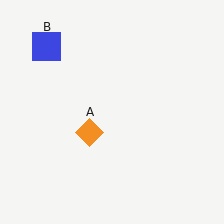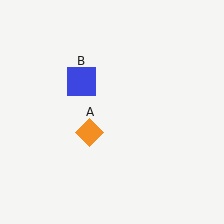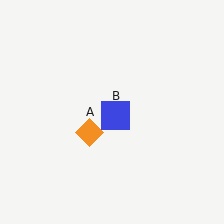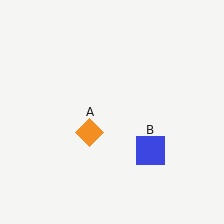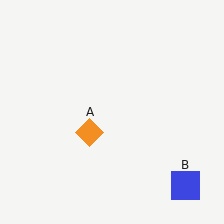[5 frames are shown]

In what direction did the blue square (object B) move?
The blue square (object B) moved down and to the right.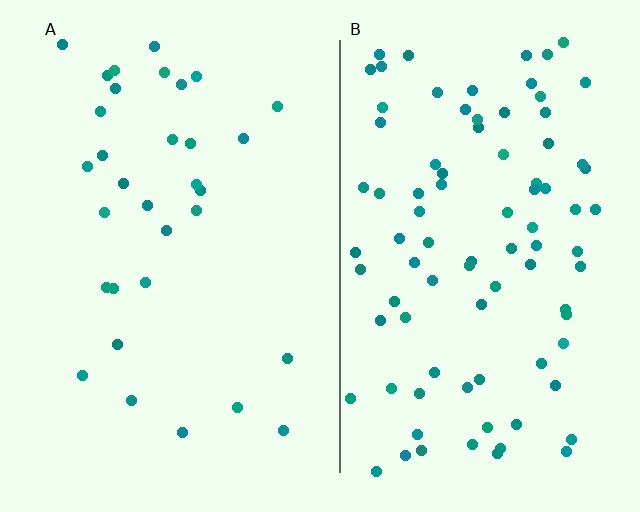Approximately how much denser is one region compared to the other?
Approximately 2.8× — region B over region A.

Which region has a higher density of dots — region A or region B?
B (the right).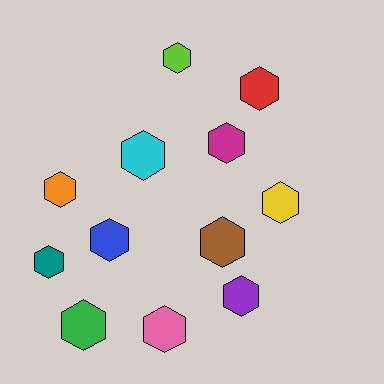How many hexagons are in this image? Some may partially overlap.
There are 12 hexagons.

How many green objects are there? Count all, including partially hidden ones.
There is 1 green object.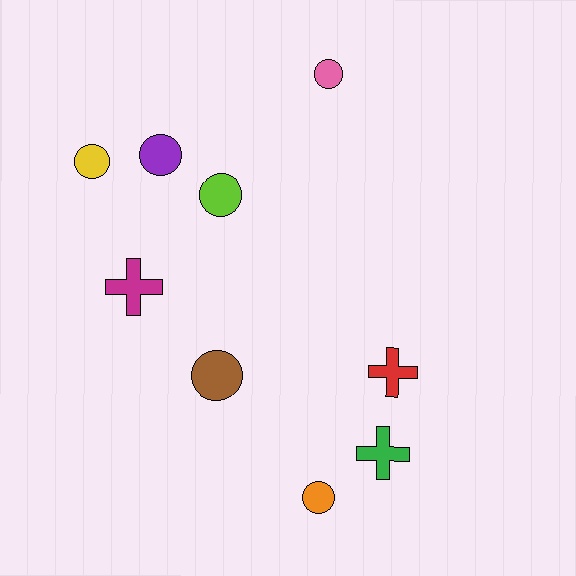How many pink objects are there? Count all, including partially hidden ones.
There is 1 pink object.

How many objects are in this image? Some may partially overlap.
There are 9 objects.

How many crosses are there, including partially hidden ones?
There are 3 crosses.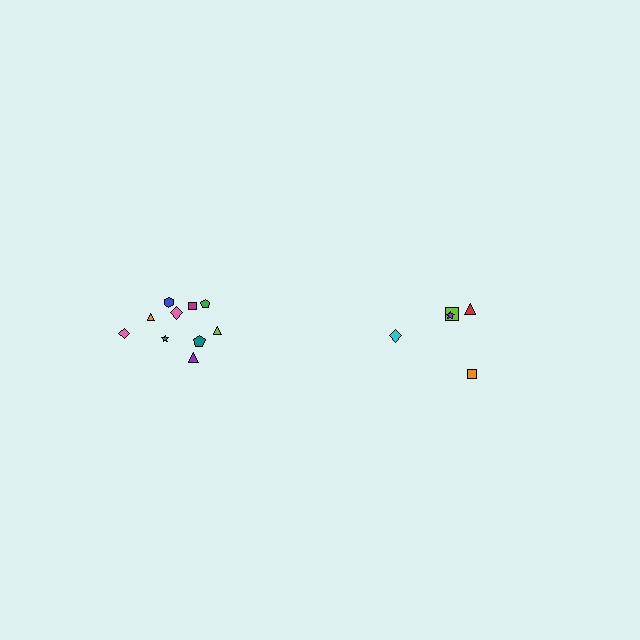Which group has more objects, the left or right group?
The left group.